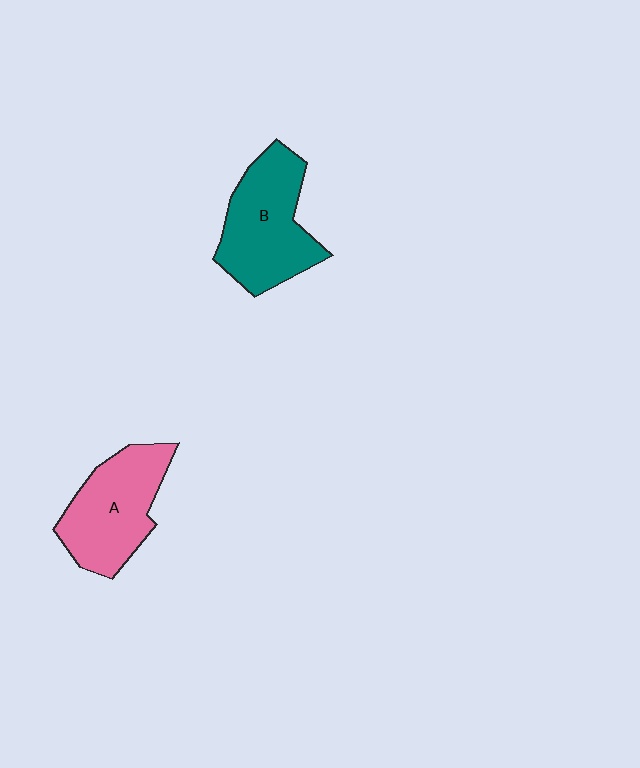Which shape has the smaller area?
Shape A (pink).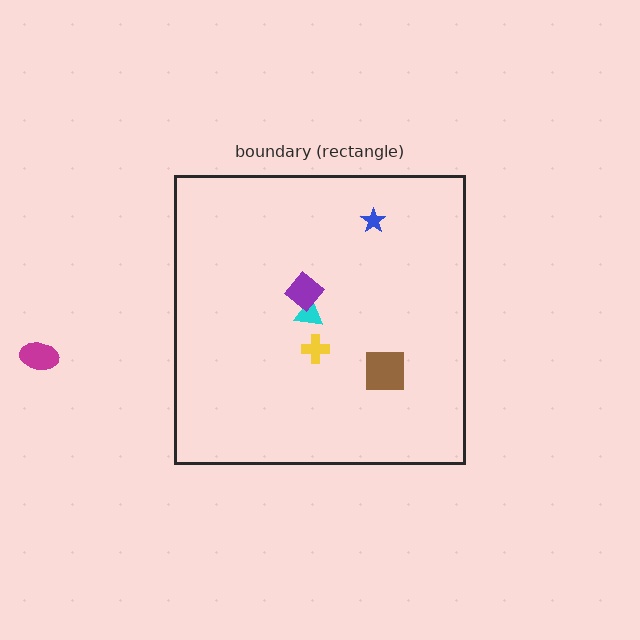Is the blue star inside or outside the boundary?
Inside.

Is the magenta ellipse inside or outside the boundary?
Outside.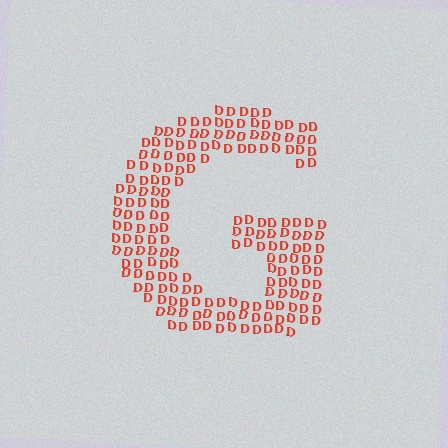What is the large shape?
The large shape is the letter G.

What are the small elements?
The small elements are letter D's.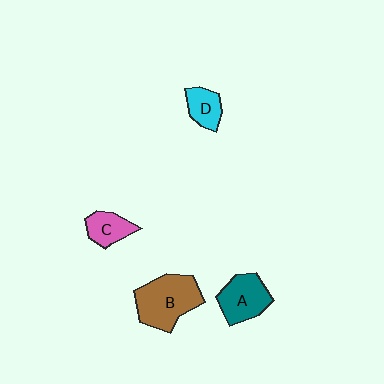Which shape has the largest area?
Shape B (brown).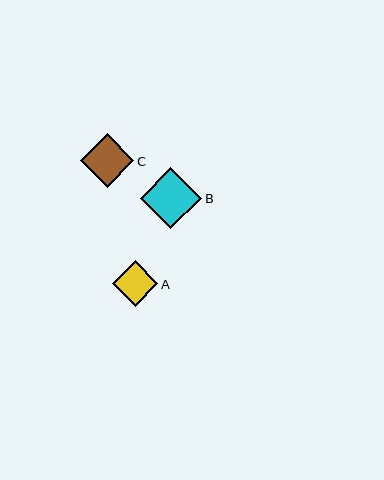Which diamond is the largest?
Diamond B is the largest with a size of approximately 62 pixels.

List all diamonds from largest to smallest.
From largest to smallest: B, C, A.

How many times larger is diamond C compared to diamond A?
Diamond C is approximately 1.2 times the size of diamond A.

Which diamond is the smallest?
Diamond A is the smallest with a size of approximately 46 pixels.